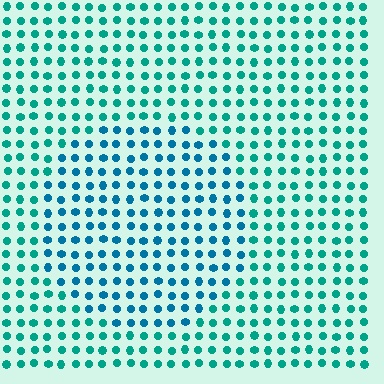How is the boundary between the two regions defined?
The boundary is defined purely by a slight shift in hue (about 27 degrees). Spacing, size, and orientation are identical on both sides.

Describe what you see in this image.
The image is filled with small teal elements in a uniform arrangement. A circle-shaped region is visible where the elements are tinted to a slightly different hue, forming a subtle color boundary.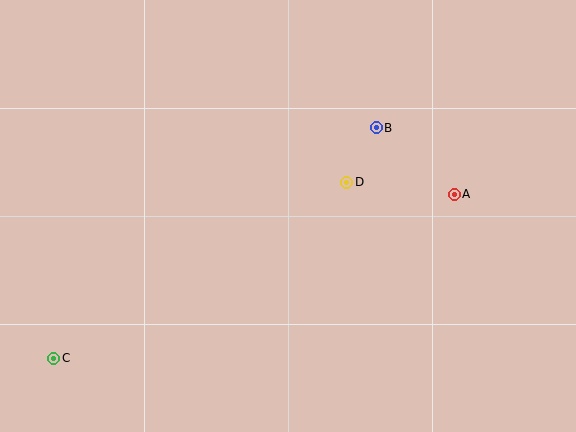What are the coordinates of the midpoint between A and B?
The midpoint between A and B is at (415, 161).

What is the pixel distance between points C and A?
The distance between C and A is 433 pixels.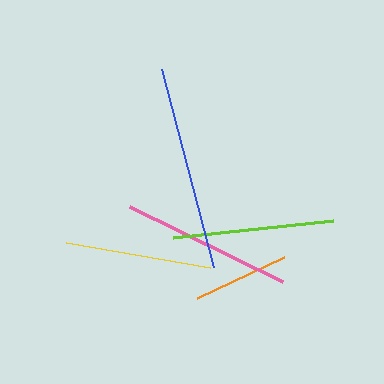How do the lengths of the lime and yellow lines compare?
The lime and yellow lines are approximately the same length.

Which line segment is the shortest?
The orange line is the shortest at approximately 96 pixels.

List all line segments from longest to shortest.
From longest to shortest: blue, pink, lime, yellow, orange.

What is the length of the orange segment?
The orange segment is approximately 96 pixels long.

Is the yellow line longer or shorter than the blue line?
The blue line is longer than the yellow line.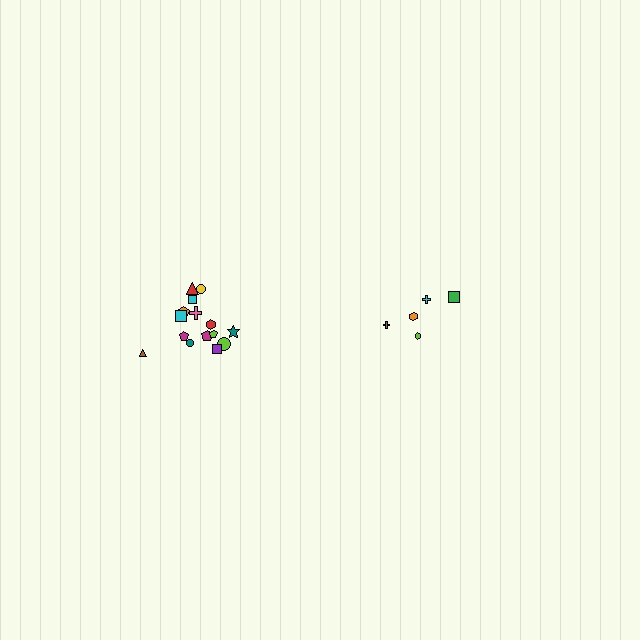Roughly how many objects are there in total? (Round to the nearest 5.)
Roughly 20 objects in total.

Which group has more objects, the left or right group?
The left group.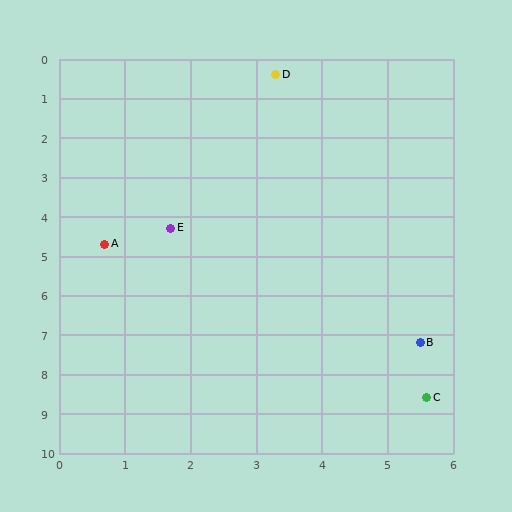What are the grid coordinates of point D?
Point D is at approximately (3.3, 0.4).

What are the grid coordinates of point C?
Point C is at approximately (5.6, 8.6).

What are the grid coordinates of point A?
Point A is at approximately (0.7, 4.7).